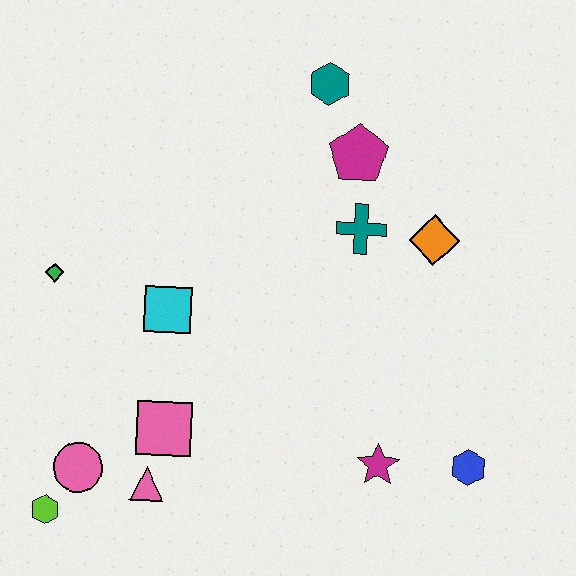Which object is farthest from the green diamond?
The blue hexagon is farthest from the green diamond.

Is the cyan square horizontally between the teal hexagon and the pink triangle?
Yes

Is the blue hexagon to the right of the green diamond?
Yes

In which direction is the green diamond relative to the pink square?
The green diamond is above the pink square.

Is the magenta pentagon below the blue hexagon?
No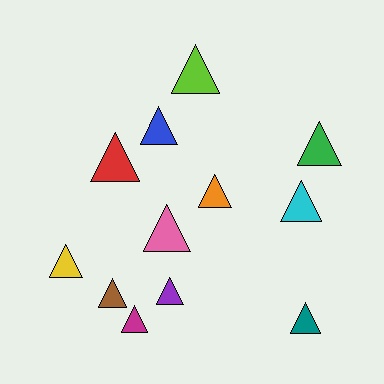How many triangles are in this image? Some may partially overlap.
There are 12 triangles.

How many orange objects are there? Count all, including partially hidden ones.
There is 1 orange object.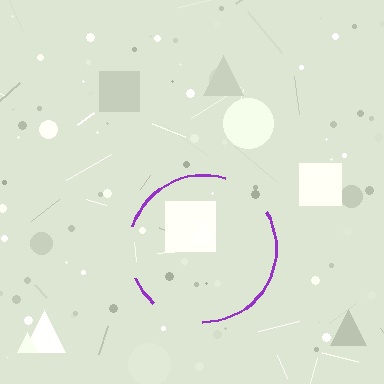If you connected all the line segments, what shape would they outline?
They would outline a circle.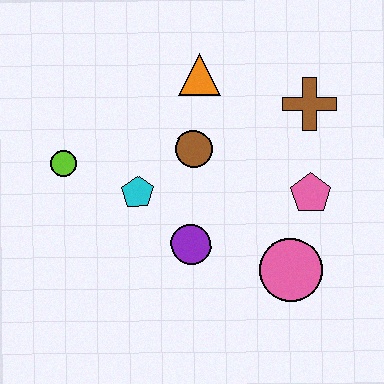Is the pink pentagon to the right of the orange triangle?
Yes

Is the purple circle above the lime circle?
No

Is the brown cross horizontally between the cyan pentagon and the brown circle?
No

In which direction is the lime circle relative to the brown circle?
The lime circle is to the left of the brown circle.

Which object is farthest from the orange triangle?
The pink circle is farthest from the orange triangle.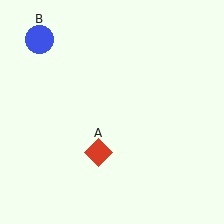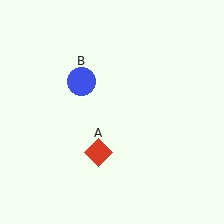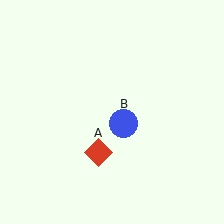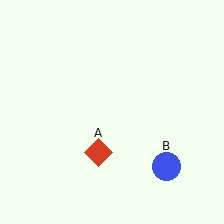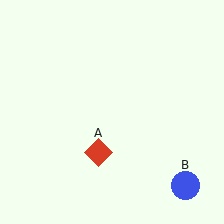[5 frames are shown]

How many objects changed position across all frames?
1 object changed position: blue circle (object B).